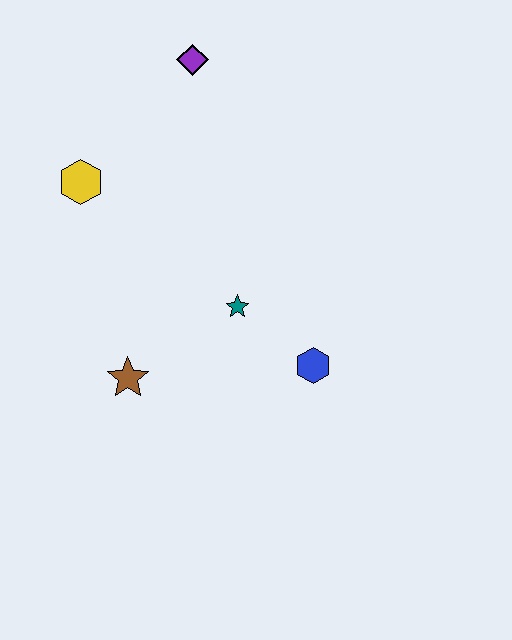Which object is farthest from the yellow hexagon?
The blue hexagon is farthest from the yellow hexagon.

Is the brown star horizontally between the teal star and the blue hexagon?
No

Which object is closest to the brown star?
The teal star is closest to the brown star.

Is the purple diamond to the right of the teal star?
No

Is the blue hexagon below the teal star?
Yes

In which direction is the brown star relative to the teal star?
The brown star is to the left of the teal star.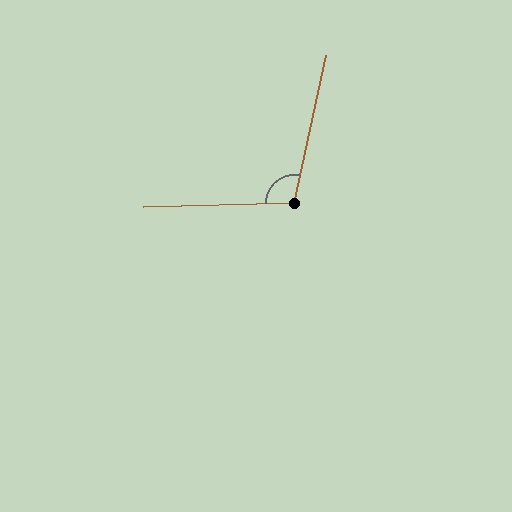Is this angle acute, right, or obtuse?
It is obtuse.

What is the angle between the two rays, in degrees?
Approximately 104 degrees.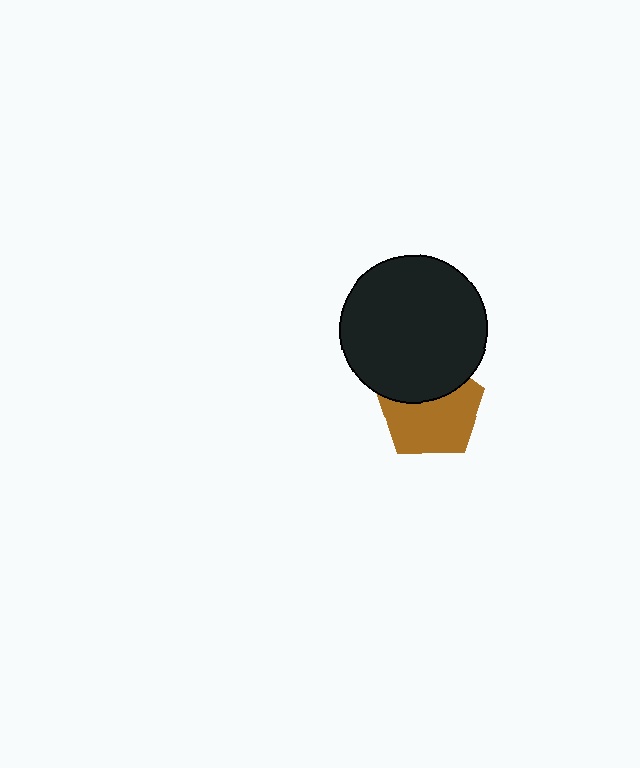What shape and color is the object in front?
The object in front is a black circle.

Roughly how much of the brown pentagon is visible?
About half of it is visible (roughly 63%).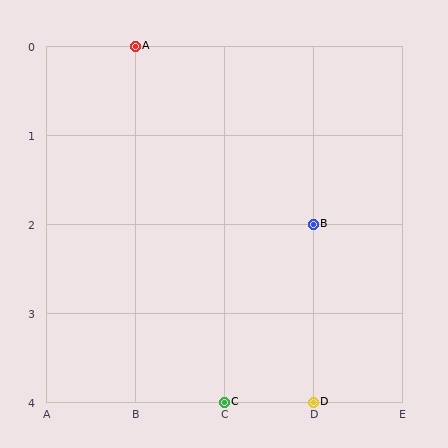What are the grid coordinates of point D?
Point D is at grid coordinates (D, 4).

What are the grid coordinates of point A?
Point A is at grid coordinates (B, 0).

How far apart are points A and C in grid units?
Points A and C are 1 column and 4 rows apart (about 4.1 grid units diagonally).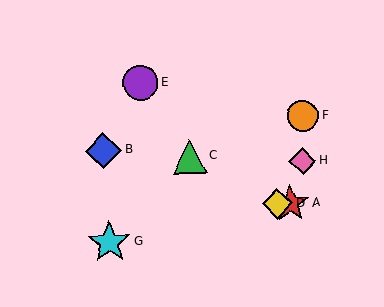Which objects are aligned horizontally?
Objects A, D are aligned horizontally.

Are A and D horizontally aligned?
Yes, both are at y≈203.